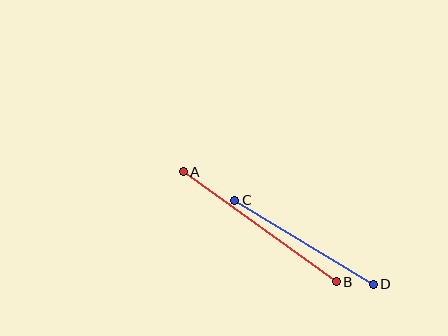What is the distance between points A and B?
The distance is approximately 188 pixels.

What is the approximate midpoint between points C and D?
The midpoint is at approximately (304, 242) pixels.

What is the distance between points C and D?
The distance is approximately 162 pixels.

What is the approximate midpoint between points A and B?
The midpoint is at approximately (260, 227) pixels.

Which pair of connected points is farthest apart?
Points A and B are farthest apart.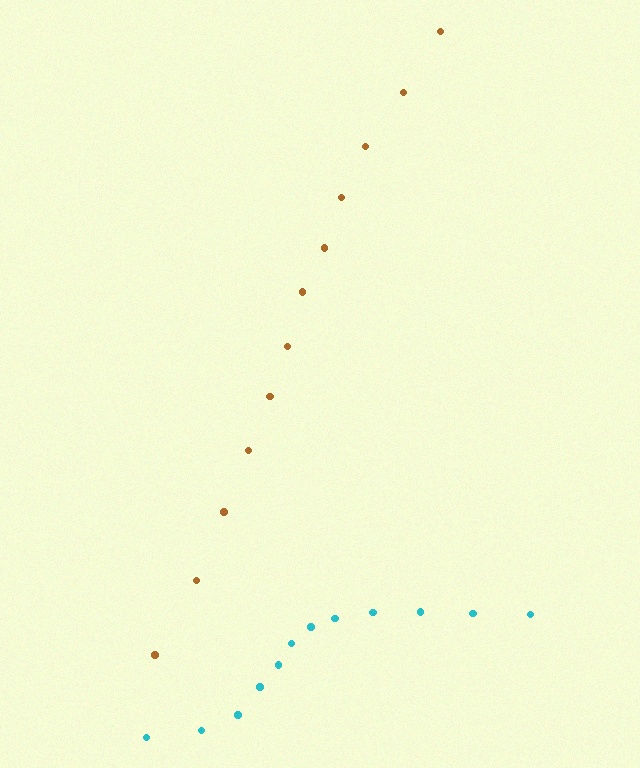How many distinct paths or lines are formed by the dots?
There are 2 distinct paths.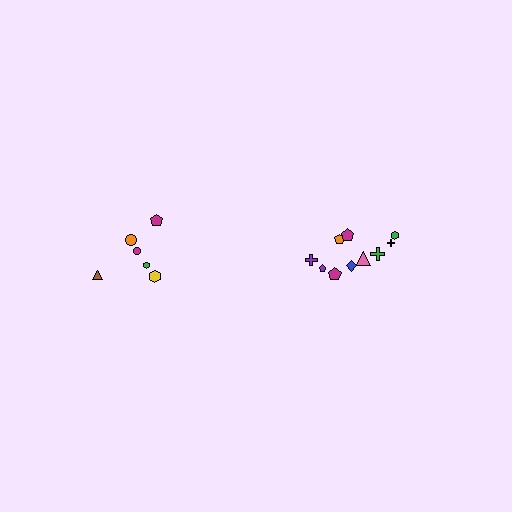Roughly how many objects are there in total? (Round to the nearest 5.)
Roughly 15 objects in total.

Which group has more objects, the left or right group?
The right group.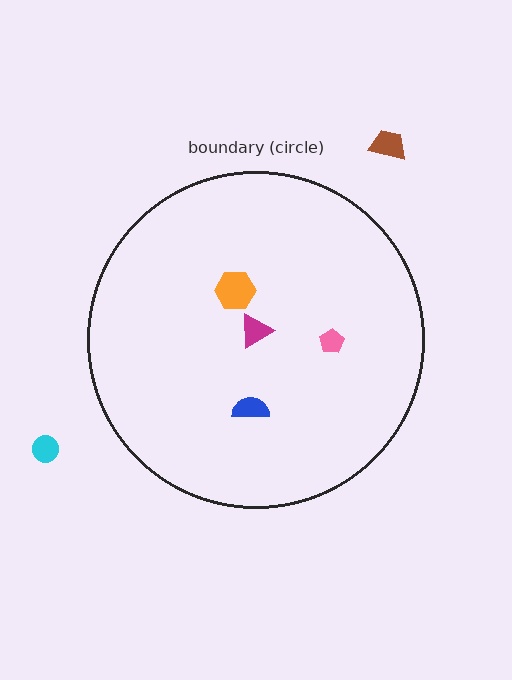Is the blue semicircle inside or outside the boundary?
Inside.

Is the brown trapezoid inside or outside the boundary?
Outside.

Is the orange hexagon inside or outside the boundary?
Inside.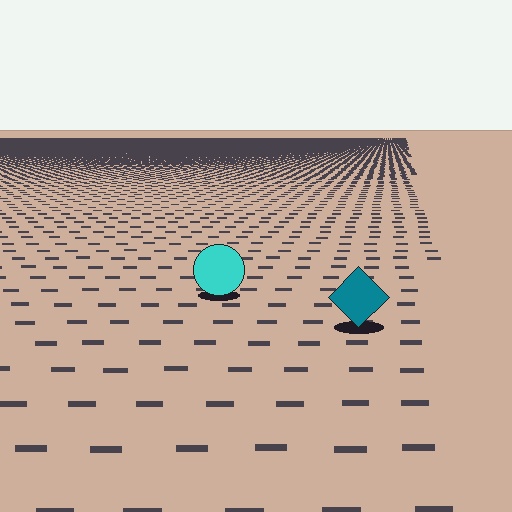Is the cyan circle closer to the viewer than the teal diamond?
No. The teal diamond is closer — you can tell from the texture gradient: the ground texture is coarser near it.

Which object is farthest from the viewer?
The cyan circle is farthest from the viewer. It appears smaller and the ground texture around it is denser.